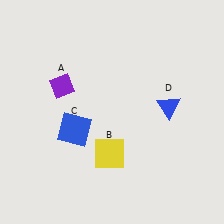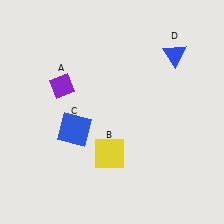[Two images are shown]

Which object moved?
The blue triangle (D) moved up.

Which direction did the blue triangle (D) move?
The blue triangle (D) moved up.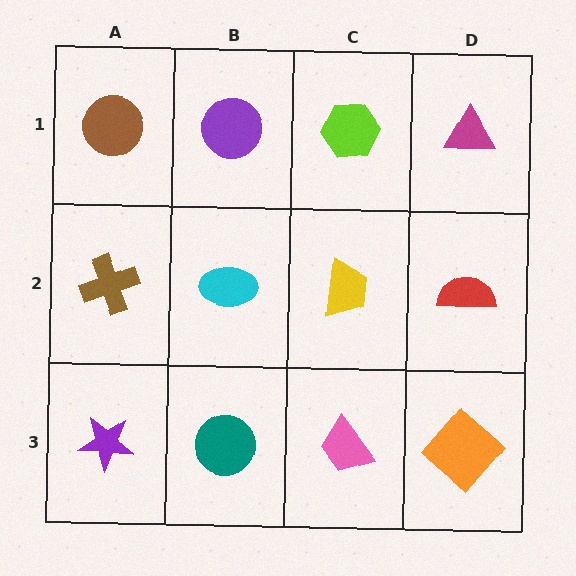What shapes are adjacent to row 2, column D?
A magenta triangle (row 1, column D), an orange diamond (row 3, column D), a yellow trapezoid (row 2, column C).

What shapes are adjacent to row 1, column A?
A brown cross (row 2, column A), a purple circle (row 1, column B).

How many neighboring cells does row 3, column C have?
3.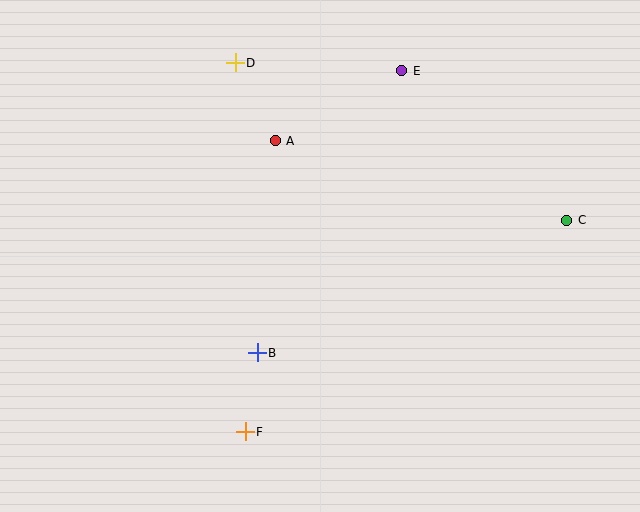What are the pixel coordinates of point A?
Point A is at (275, 141).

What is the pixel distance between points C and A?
The distance between C and A is 302 pixels.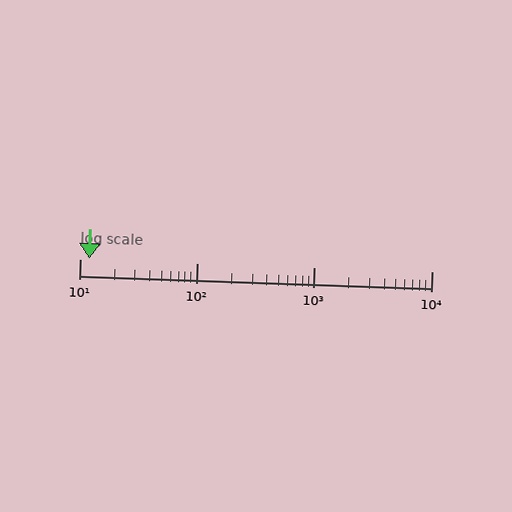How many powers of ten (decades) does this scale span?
The scale spans 3 decades, from 10 to 10000.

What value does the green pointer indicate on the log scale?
The pointer indicates approximately 12.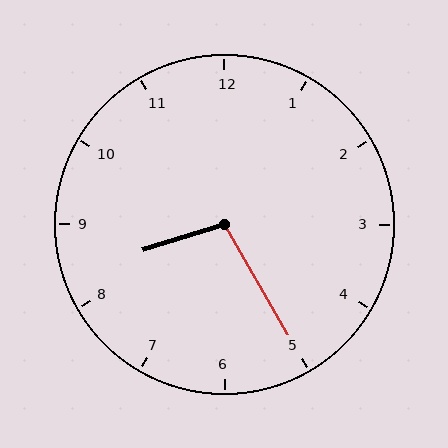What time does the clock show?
8:25.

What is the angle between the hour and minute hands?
Approximately 102 degrees.